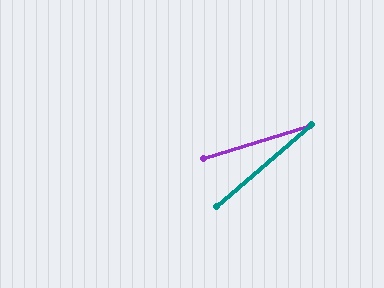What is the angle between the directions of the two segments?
Approximately 23 degrees.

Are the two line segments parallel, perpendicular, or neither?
Neither parallel nor perpendicular — they differ by about 23°.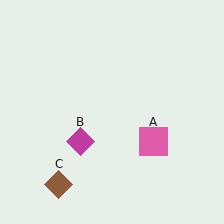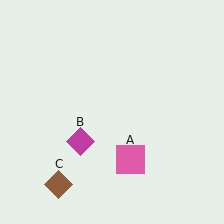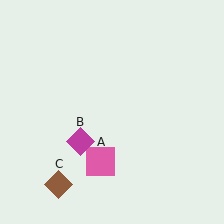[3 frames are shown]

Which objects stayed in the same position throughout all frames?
Magenta diamond (object B) and brown diamond (object C) remained stationary.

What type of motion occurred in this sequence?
The pink square (object A) rotated clockwise around the center of the scene.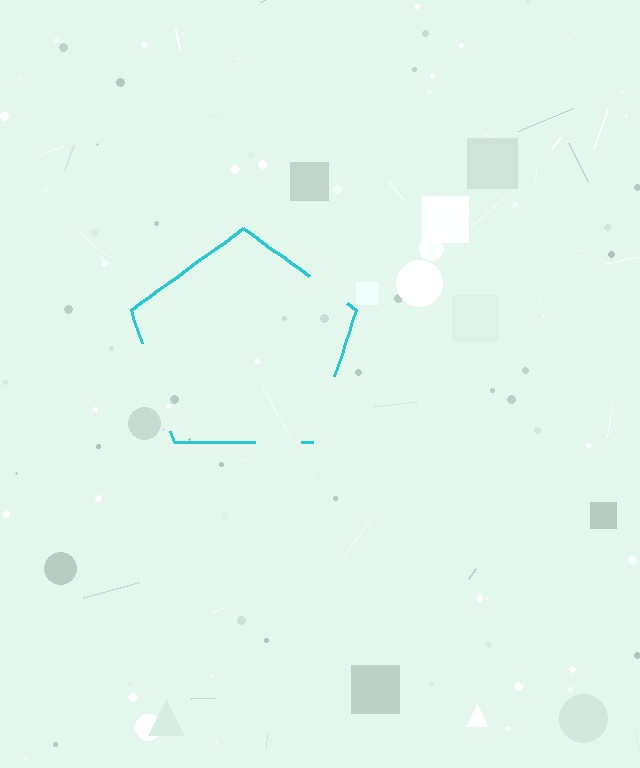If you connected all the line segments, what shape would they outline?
They would outline a pentagon.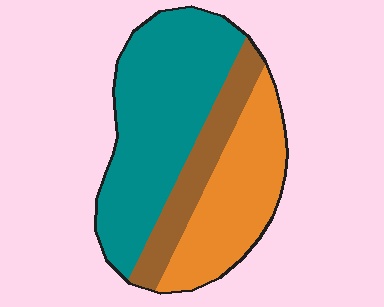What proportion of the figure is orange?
Orange takes up between a quarter and a half of the figure.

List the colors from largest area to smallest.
From largest to smallest: teal, orange, brown.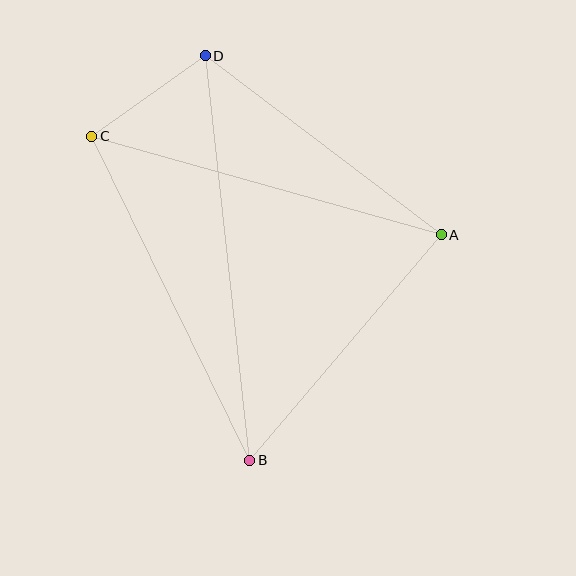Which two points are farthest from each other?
Points B and D are farthest from each other.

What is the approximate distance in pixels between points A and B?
The distance between A and B is approximately 296 pixels.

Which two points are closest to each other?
Points C and D are closest to each other.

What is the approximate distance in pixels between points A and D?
The distance between A and D is approximately 296 pixels.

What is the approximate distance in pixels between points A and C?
The distance between A and C is approximately 363 pixels.